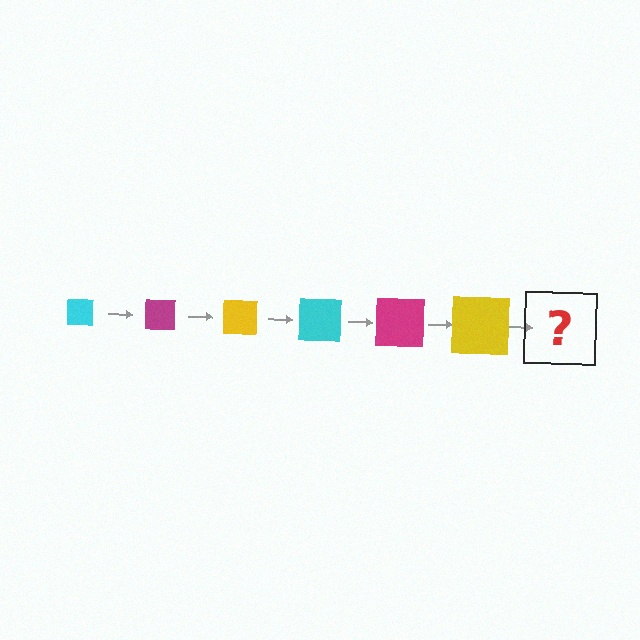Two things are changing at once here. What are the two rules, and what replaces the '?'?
The two rules are that the square grows larger each step and the color cycles through cyan, magenta, and yellow. The '?' should be a cyan square, larger than the previous one.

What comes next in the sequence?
The next element should be a cyan square, larger than the previous one.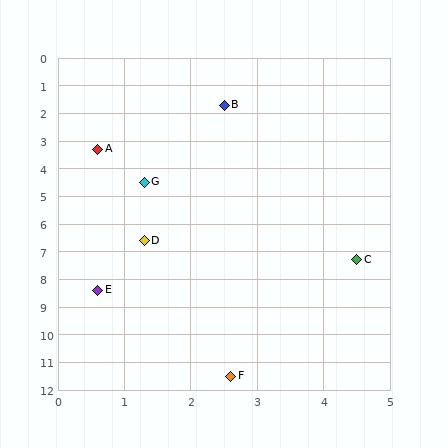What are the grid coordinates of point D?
Point D is at approximately (1.3, 6.6).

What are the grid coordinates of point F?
Point F is at approximately (2.6, 11.5).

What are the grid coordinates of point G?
Point G is at approximately (1.3, 4.5).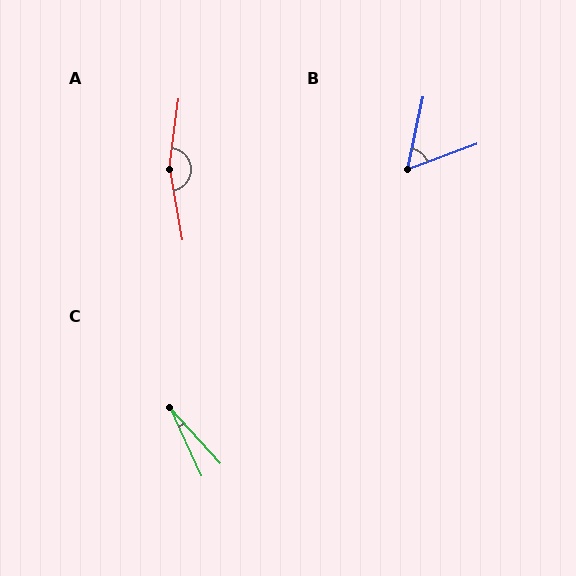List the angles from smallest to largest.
C (18°), B (58°), A (162°).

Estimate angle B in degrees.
Approximately 58 degrees.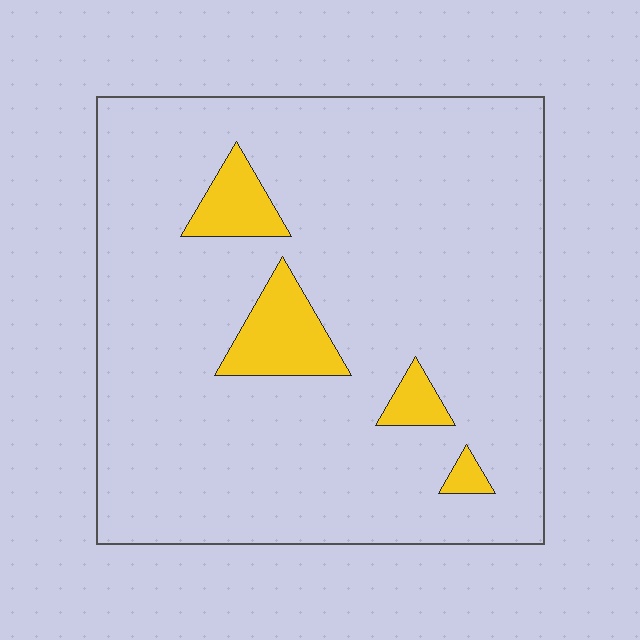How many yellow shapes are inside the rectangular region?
4.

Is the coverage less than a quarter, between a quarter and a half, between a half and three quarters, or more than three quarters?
Less than a quarter.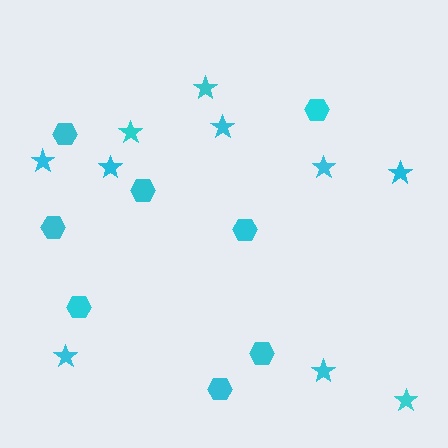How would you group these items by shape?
There are 2 groups: one group of stars (10) and one group of hexagons (8).